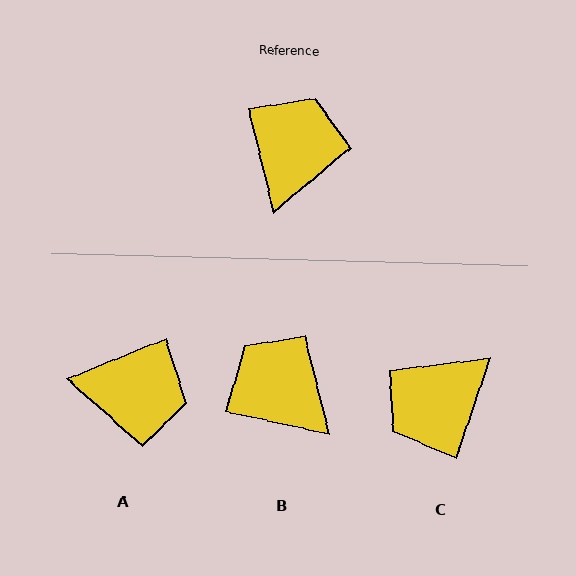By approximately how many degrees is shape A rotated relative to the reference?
Approximately 81 degrees clockwise.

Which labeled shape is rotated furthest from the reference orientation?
C, about 147 degrees away.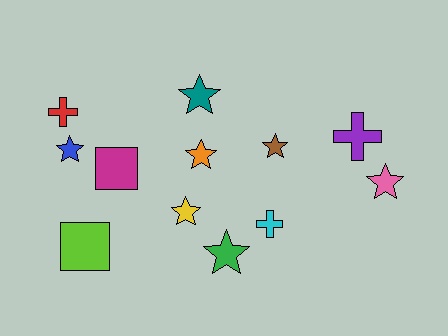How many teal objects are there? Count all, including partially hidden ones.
There is 1 teal object.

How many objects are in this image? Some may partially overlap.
There are 12 objects.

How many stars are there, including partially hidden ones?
There are 7 stars.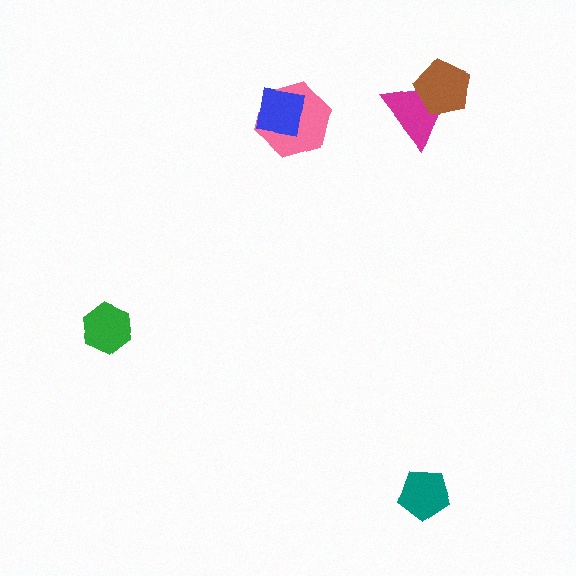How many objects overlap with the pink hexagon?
1 object overlaps with the pink hexagon.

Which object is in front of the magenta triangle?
The brown pentagon is in front of the magenta triangle.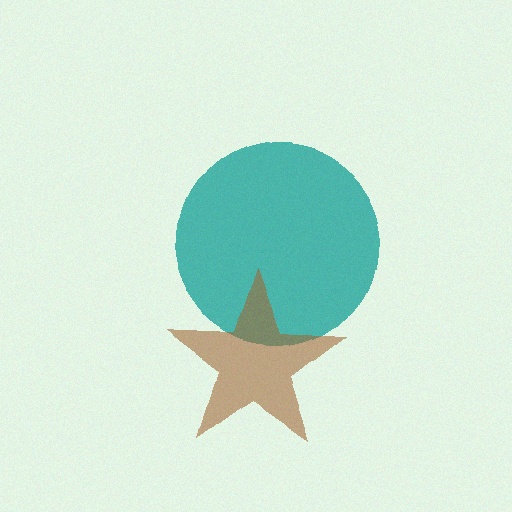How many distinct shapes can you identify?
There are 2 distinct shapes: a teal circle, a brown star.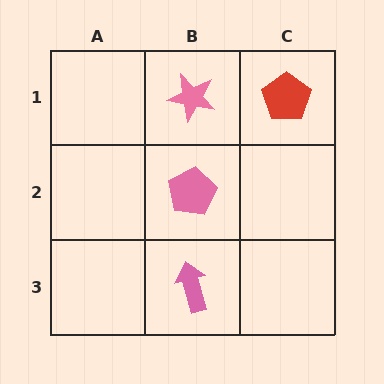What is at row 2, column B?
A pink pentagon.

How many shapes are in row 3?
1 shape.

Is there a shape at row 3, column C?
No, that cell is empty.